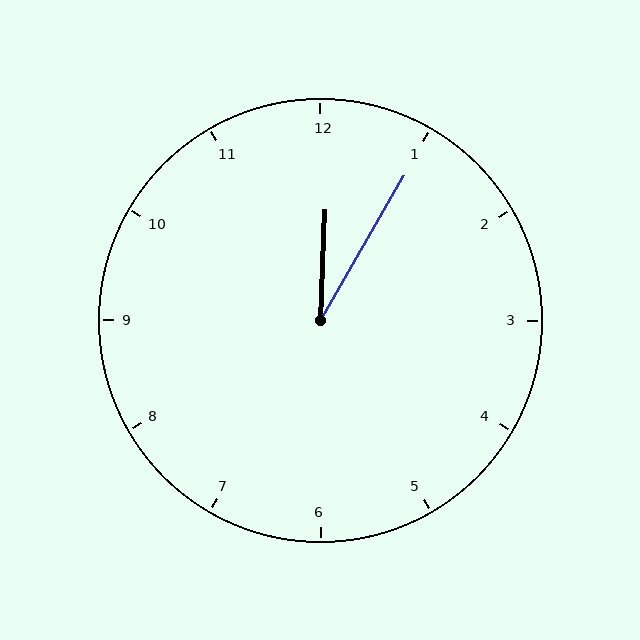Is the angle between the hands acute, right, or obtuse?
It is acute.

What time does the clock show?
12:05.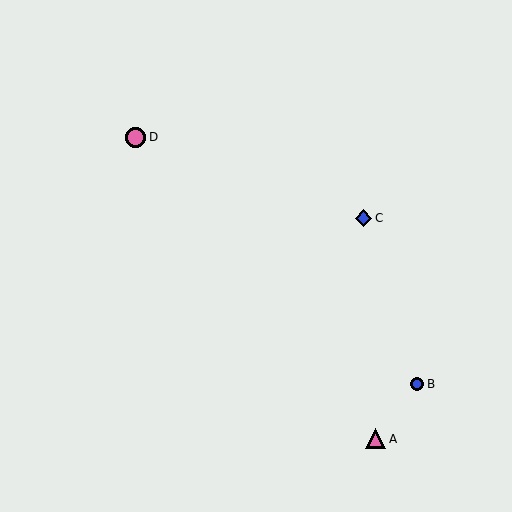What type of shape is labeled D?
Shape D is a pink circle.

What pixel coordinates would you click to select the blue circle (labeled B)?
Click at (417, 384) to select the blue circle B.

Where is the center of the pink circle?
The center of the pink circle is at (136, 137).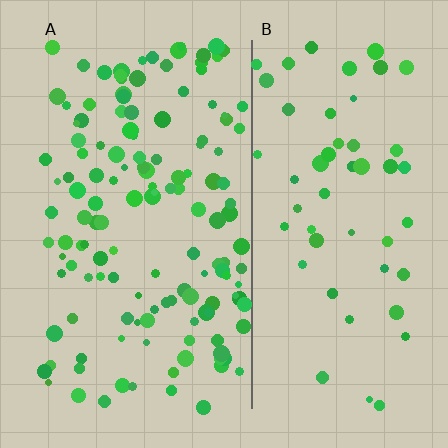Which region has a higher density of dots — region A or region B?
A (the left).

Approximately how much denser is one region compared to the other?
Approximately 2.5× — region A over region B.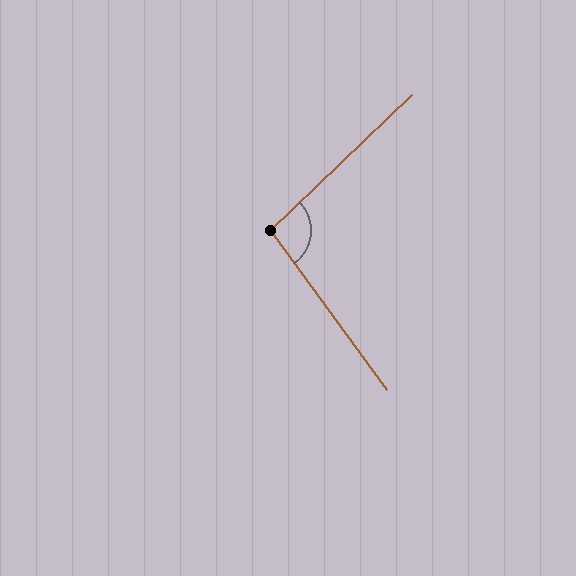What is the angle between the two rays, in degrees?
Approximately 98 degrees.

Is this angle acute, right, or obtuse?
It is obtuse.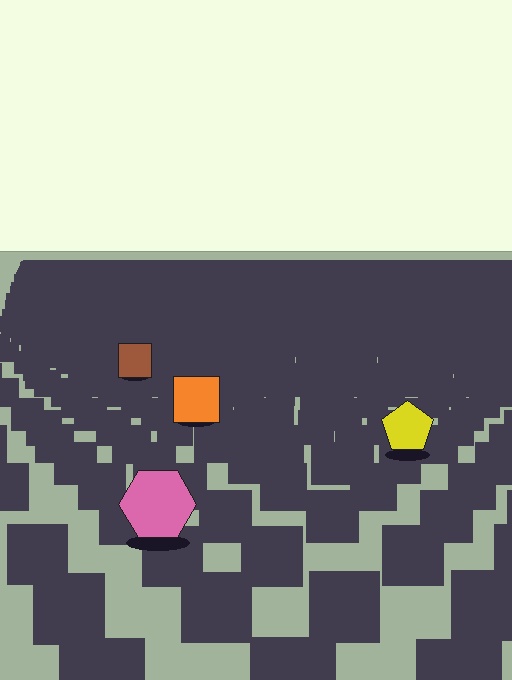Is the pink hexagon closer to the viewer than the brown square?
Yes. The pink hexagon is closer — you can tell from the texture gradient: the ground texture is coarser near it.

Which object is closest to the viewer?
The pink hexagon is closest. The texture marks near it are larger and more spread out.